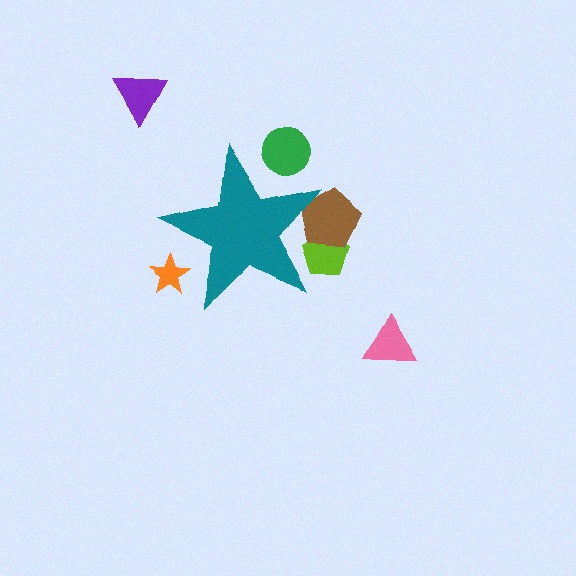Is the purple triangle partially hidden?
No, the purple triangle is fully visible.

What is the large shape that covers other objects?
A teal star.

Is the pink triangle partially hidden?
No, the pink triangle is fully visible.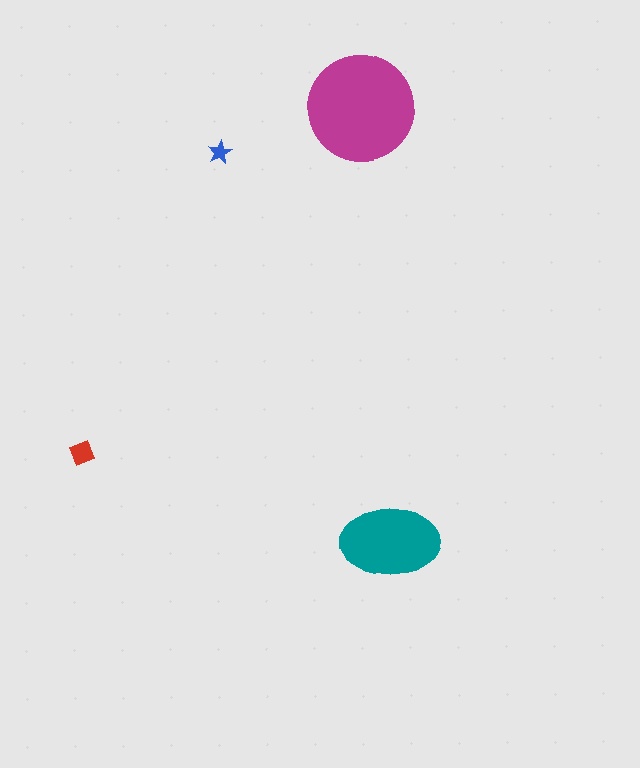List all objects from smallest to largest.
The blue star, the red diamond, the teal ellipse, the magenta circle.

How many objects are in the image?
There are 4 objects in the image.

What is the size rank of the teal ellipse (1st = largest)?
2nd.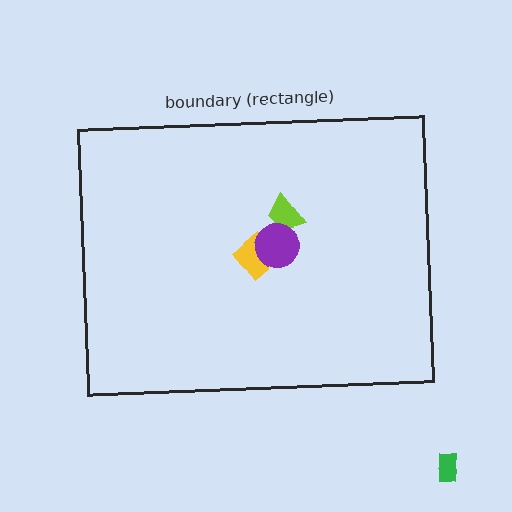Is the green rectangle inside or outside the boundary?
Outside.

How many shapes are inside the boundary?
3 inside, 1 outside.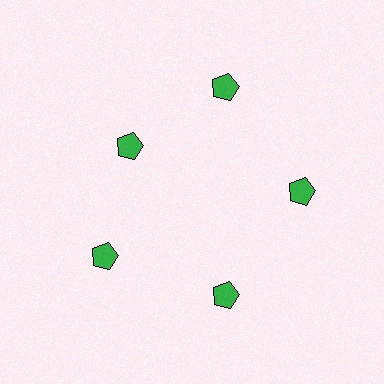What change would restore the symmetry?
The symmetry would be restored by moving it outward, back onto the ring so that all 5 pentagons sit at equal angles and equal distance from the center.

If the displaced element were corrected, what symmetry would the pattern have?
It would have 5-fold rotational symmetry — the pattern would map onto itself every 72 degrees.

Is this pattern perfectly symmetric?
No. The 5 green pentagons are arranged in a ring, but one element near the 10 o'clock position is pulled inward toward the center, breaking the 5-fold rotational symmetry.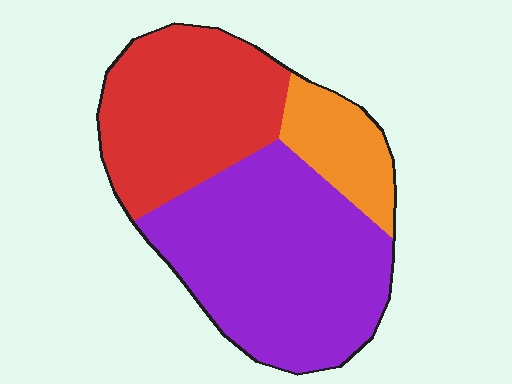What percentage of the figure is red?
Red takes up about one third (1/3) of the figure.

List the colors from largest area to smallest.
From largest to smallest: purple, red, orange.